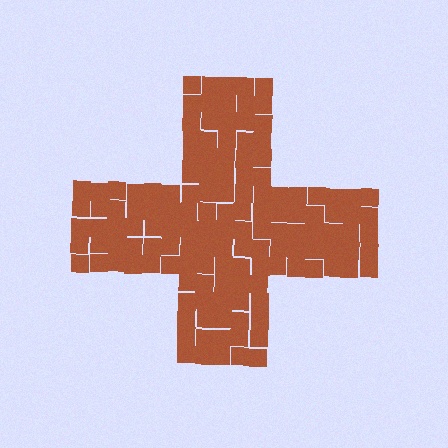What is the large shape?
The large shape is a cross.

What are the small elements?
The small elements are squares.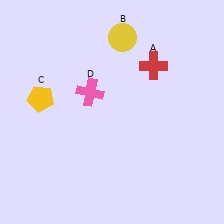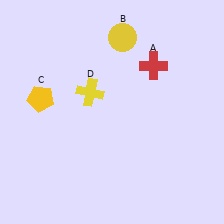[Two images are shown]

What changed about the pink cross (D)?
In Image 1, D is pink. In Image 2, it changed to yellow.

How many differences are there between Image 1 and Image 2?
There is 1 difference between the two images.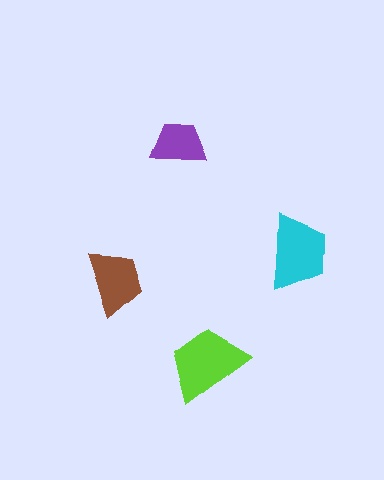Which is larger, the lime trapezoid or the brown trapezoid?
The lime one.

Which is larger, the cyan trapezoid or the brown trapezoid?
The cyan one.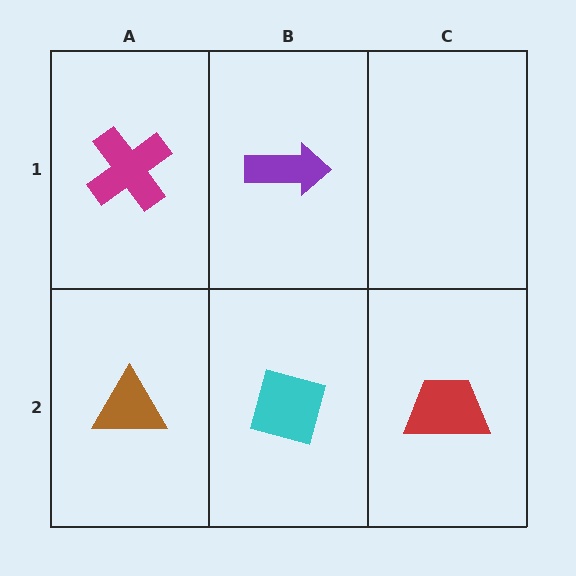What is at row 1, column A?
A magenta cross.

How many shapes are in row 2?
3 shapes.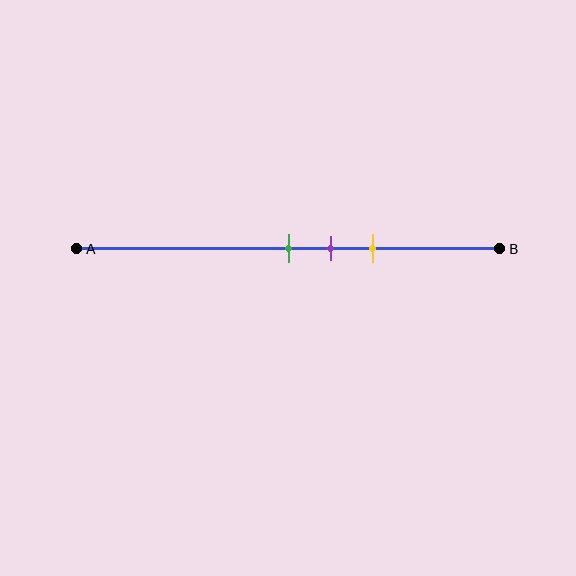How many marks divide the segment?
There are 3 marks dividing the segment.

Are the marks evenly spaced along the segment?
Yes, the marks are approximately evenly spaced.